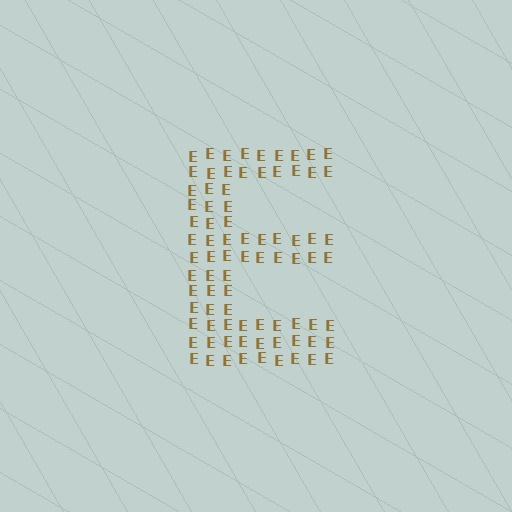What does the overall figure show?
The overall figure shows the letter E.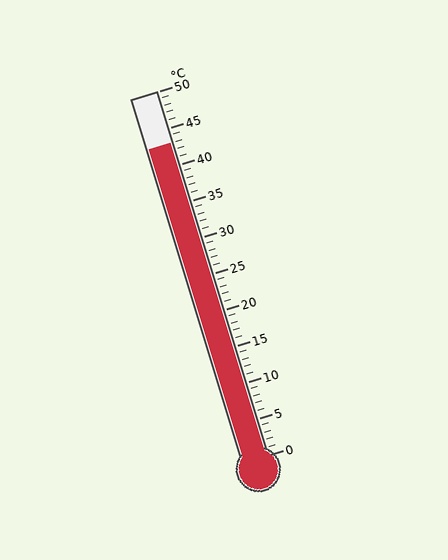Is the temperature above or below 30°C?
The temperature is above 30°C.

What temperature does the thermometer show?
The thermometer shows approximately 43°C.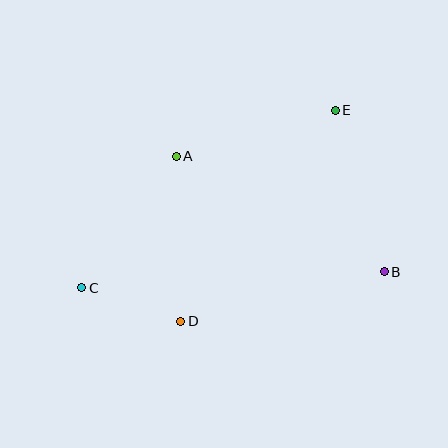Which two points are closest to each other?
Points C and D are closest to each other.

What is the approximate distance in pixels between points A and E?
The distance between A and E is approximately 165 pixels.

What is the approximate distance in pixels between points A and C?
The distance between A and C is approximately 162 pixels.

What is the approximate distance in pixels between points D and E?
The distance between D and E is approximately 262 pixels.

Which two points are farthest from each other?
Points C and E are farthest from each other.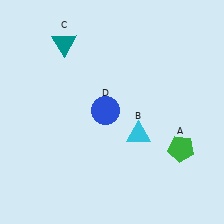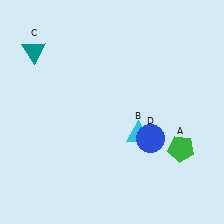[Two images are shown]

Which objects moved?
The objects that moved are: the teal triangle (C), the blue circle (D).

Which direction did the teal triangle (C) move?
The teal triangle (C) moved left.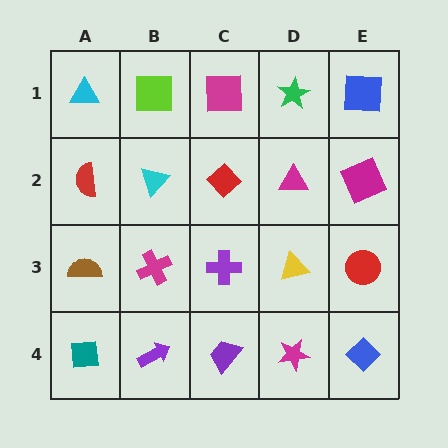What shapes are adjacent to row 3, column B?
A cyan triangle (row 2, column B), a purple arrow (row 4, column B), a brown semicircle (row 3, column A), a purple cross (row 3, column C).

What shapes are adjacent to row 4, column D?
A yellow triangle (row 3, column D), a purple trapezoid (row 4, column C), a blue diamond (row 4, column E).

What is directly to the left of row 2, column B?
A red semicircle.